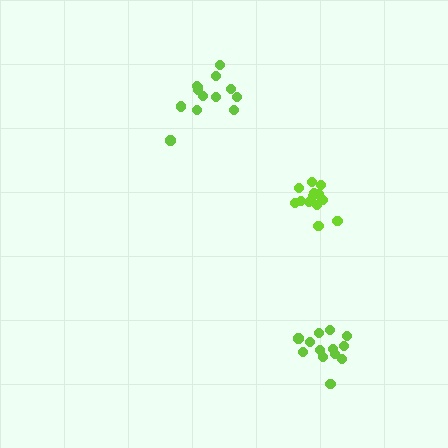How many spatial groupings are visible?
There are 3 spatial groupings.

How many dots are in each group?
Group 1: 13 dots, Group 2: 13 dots, Group 3: 13 dots (39 total).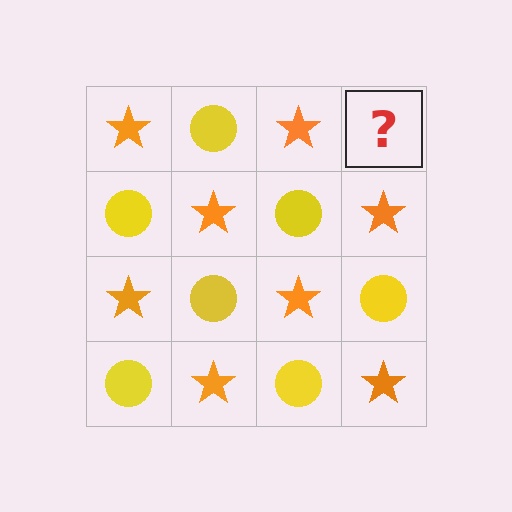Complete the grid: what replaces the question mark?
The question mark should be replaced with a yellow circle.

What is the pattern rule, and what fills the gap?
The rule is that it alternates orange star and yellow circle in a checkerboard pattern. The gap should be filled with a yellow circle.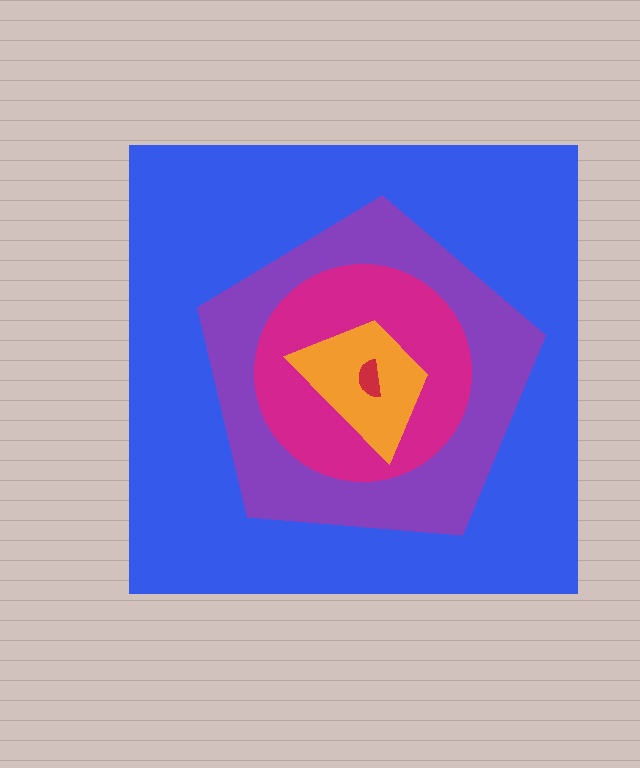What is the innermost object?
The red semicircle.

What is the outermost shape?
The blue square.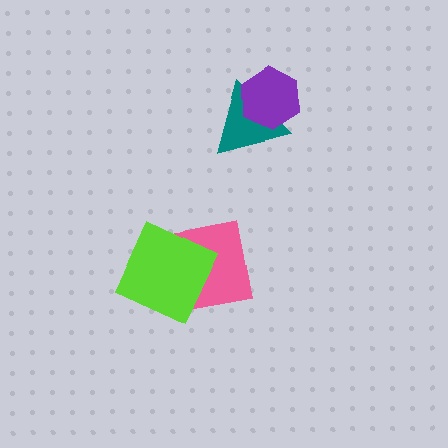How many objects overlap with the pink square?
1 object overlaps with the pink square.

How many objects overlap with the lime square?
1 object overlaps with the lime square.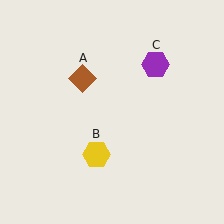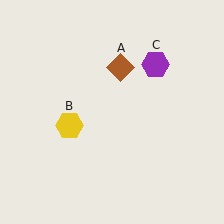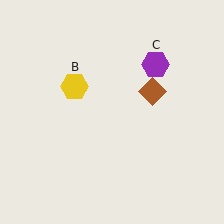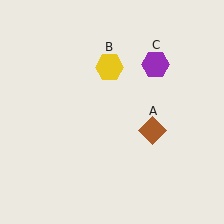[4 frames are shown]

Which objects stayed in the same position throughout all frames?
Purple hexagon (object C) remained stationary.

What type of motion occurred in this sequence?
The brown diamond (object A), yellow hexagon (object B) rotated clockwise around the center of the scene.